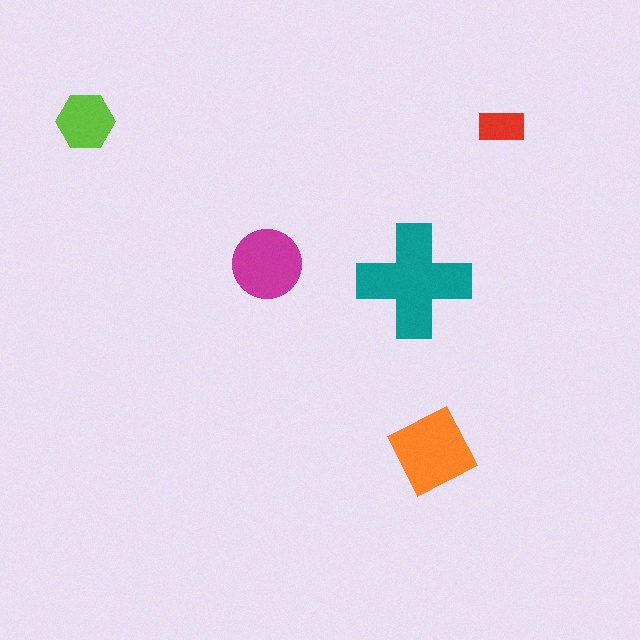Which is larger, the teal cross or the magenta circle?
The teal cross.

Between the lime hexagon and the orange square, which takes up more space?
The orange square.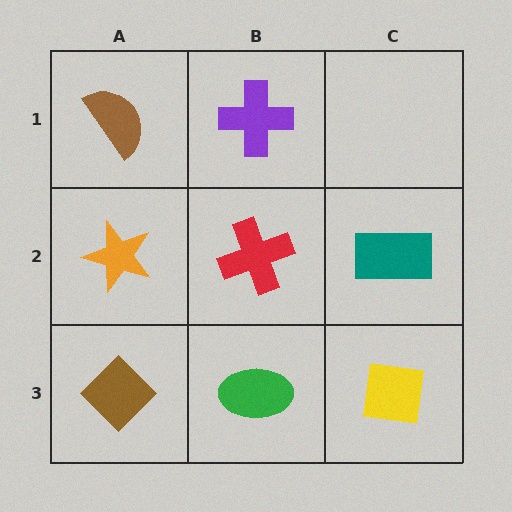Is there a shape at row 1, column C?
No, that cell is empty.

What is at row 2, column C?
A teal rectangle.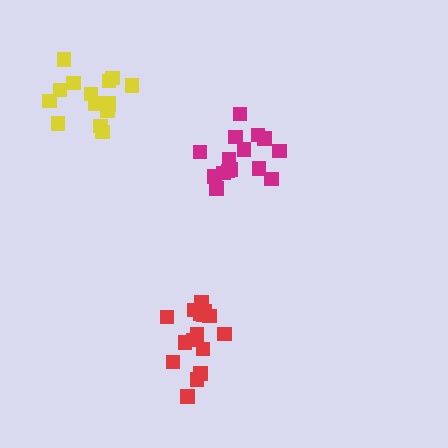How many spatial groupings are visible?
There are 3 spatial groupings.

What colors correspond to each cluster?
The clusters are colored: yellow, magenta, red.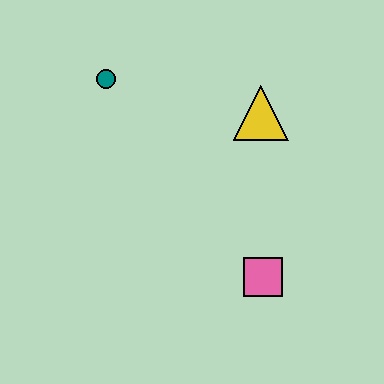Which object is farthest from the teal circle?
The pink square is farthest from the teal circle.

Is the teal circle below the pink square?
No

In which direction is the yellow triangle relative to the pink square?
The yellow triangle is above the pink square.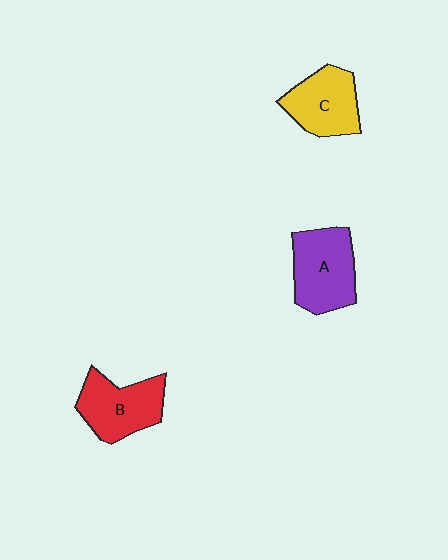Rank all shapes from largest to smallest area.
From largest to smallest: A (purple), B (red), C (yellow).